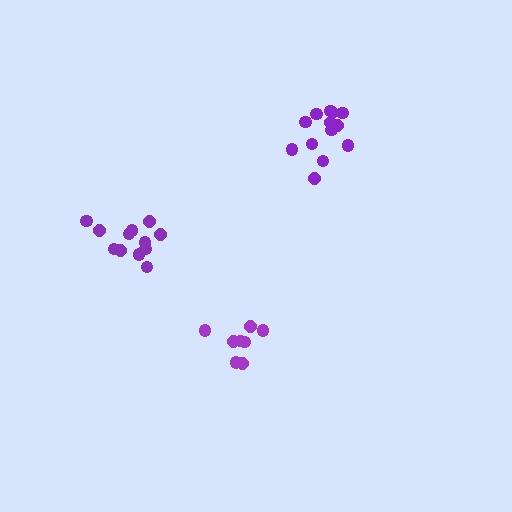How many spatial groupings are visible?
There are 3 spatial groupings.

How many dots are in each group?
Group 1: 8 dots, Group 2: 12 dots, Group 3: 13 dots (33 total).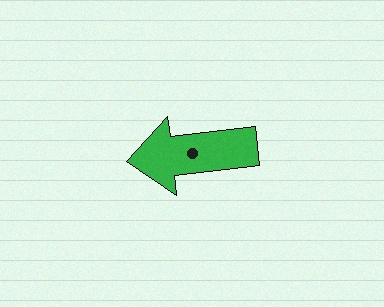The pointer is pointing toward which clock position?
Roughly 9 o'clock.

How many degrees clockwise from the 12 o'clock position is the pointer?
Approximately 263 degrees.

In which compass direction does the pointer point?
West.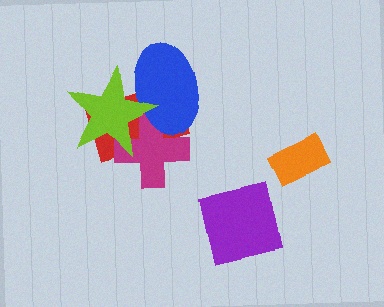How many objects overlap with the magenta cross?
3 objects overlap with the magenta cross.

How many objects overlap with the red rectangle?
3 objects overlap with the red rectangle.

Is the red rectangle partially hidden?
Yes, it is partially covered by another shape.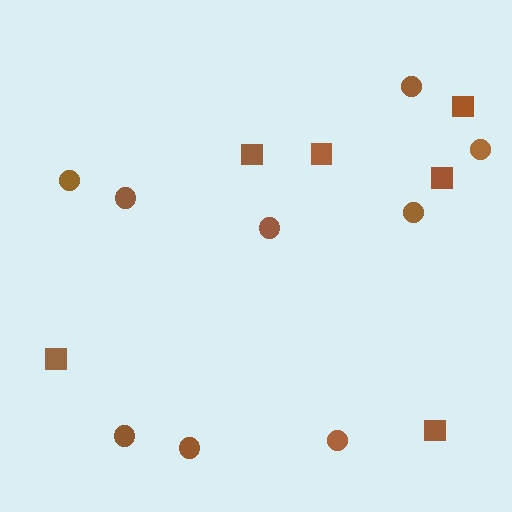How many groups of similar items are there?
There are 2 groups: one group of circles (9) and one group of squares (6).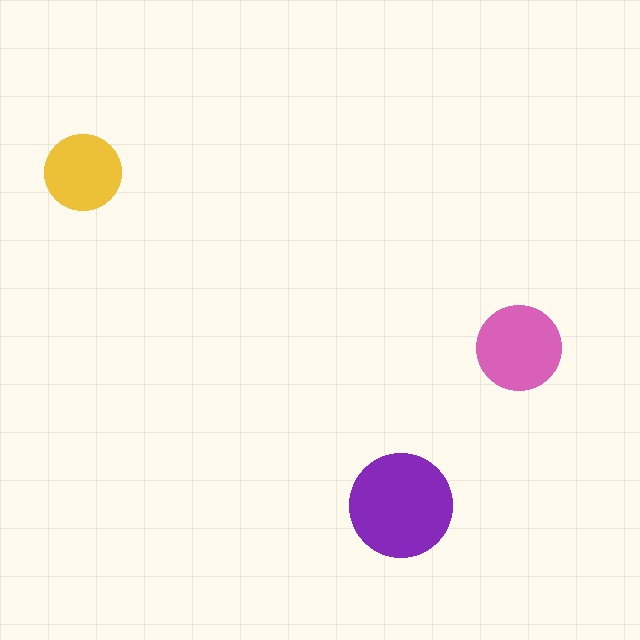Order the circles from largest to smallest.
the purple one, the pink one, the yellow one.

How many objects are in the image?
There are 3 objects in the image.